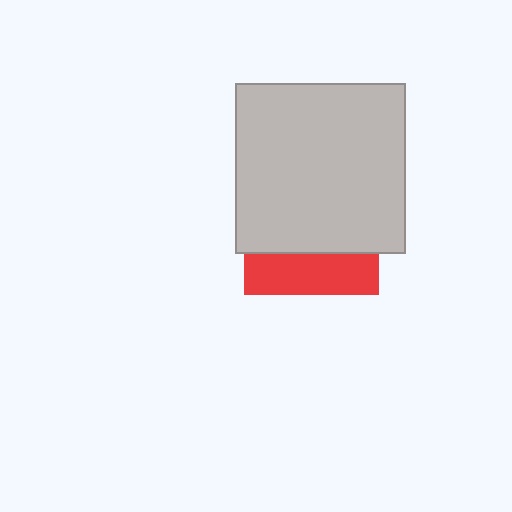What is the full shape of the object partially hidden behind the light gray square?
The partially hidden object is a red square.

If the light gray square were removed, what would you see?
You would see the complete red square.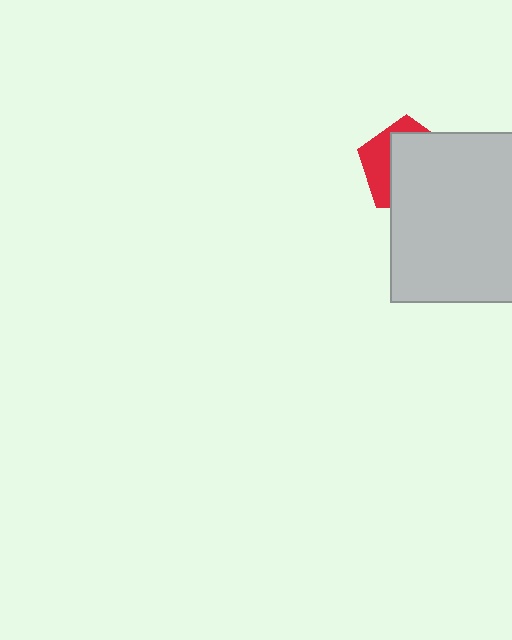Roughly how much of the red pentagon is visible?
A small part of it is visible (roughly 33%).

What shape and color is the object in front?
The object in front is a light gray rectangle.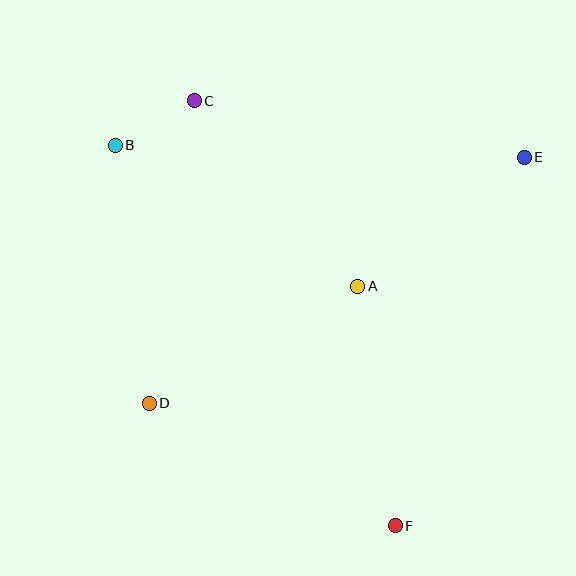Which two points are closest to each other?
Points B and C are closest to each other.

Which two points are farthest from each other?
Points B and F are farthest from each other.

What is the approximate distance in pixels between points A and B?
The distance between A and B is approximately 281 pixels.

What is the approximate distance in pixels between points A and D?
The distance between A and D is approximately 239 pixels.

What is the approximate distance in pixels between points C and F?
The distance between C and F is approximately 470 pixels.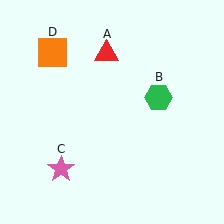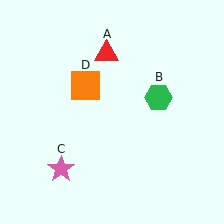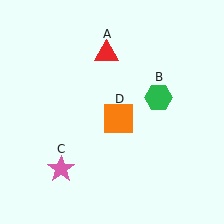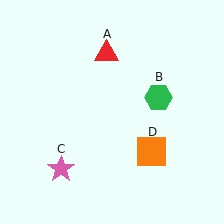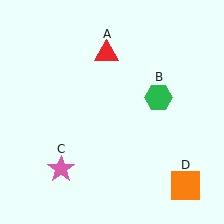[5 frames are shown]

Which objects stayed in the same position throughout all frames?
Red triangle (object A) and green hexagon (object B) and pink star (object C) remained stationary.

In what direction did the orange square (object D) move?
The orange square (object D) moved down and to the right.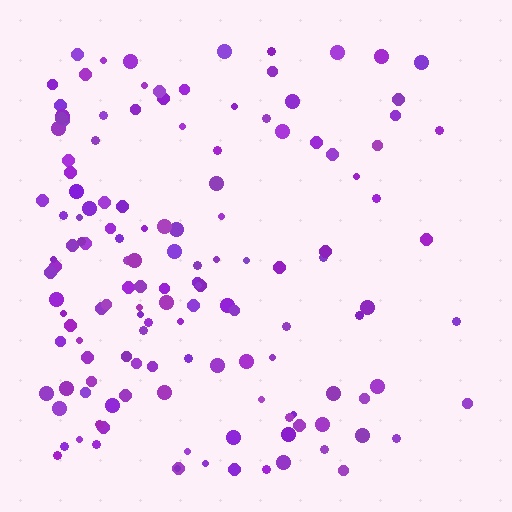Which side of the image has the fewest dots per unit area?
The right.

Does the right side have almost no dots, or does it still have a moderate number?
Still a moderate number, just noticeably fewer than the left.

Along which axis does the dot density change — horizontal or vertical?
Horizontal.